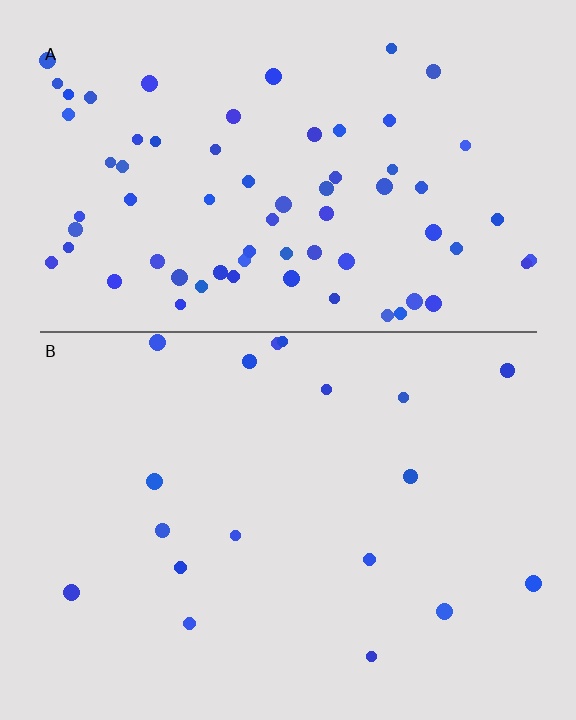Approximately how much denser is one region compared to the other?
Approximately 3.8× — region A over region B.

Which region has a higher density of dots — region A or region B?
A (the top).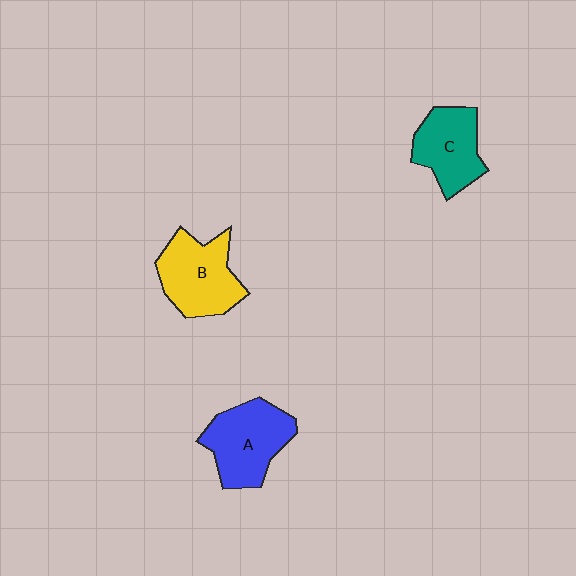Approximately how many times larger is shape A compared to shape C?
Approximately 1.2 times.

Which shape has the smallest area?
Shape C (teal).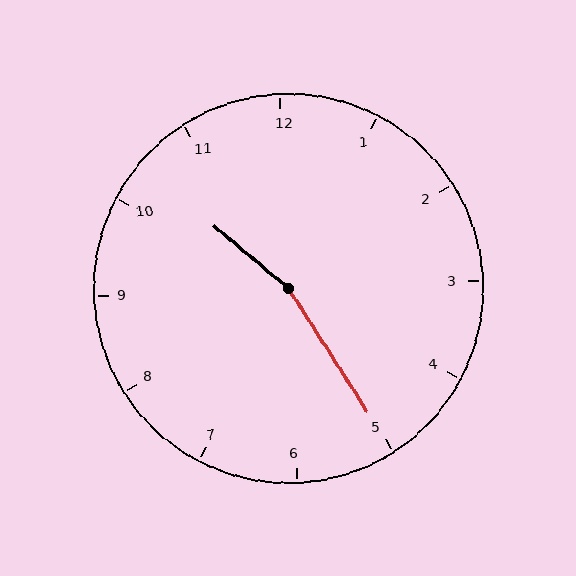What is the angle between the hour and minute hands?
Approximately 162 degrees.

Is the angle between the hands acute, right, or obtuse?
It is obtuse.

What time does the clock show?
10:25.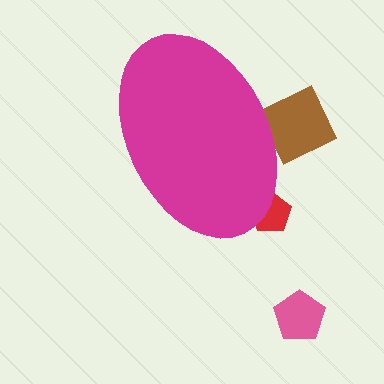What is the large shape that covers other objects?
A magenta ellipse.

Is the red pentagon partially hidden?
Yes, the red pentagon is partially hidden behind the magenta ellipse.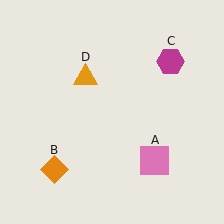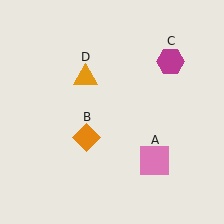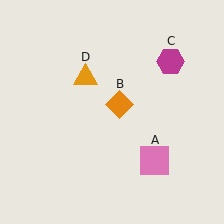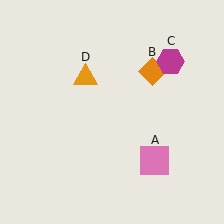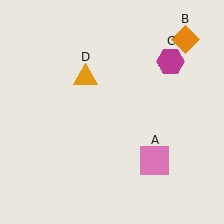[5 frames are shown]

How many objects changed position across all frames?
1 object changed position: orange diamond (object B).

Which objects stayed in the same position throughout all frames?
Pink square (object A) and magenta hexagon (object C) and orange triangle (object D) remained stationary.